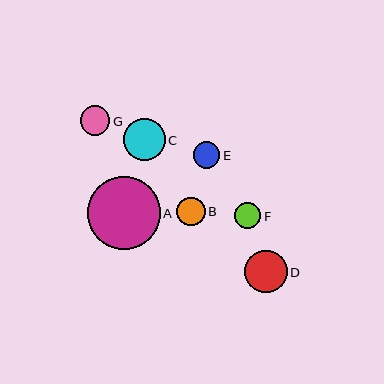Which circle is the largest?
Circle A is the largest with a size of approximately 73 pixels.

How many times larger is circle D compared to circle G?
Circle D is approximately 1.4 times the size of circle G.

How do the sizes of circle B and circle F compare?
Circle B and circle F are approximately the same size.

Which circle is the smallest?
Circle F is the smallest with a size of approximately 26 pixels.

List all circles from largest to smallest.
From largest to smallest: A, D, C, G, B, E, F.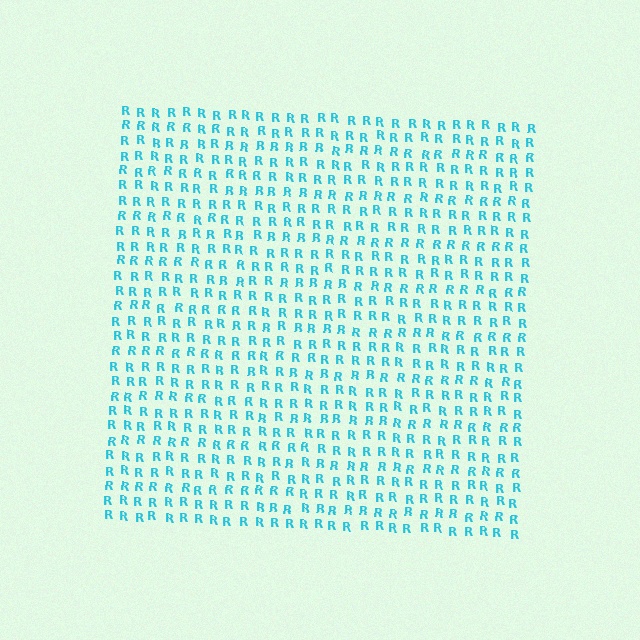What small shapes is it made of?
It is made of small letter R's.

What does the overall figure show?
The overall figure shows a square.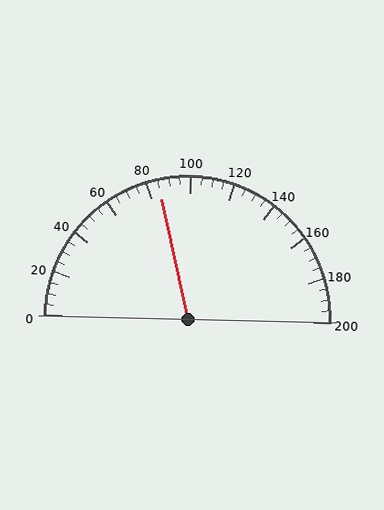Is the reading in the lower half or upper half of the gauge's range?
The reading is in the lower half of the range (0 to 200).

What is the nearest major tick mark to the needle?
The nearest major tick mark is 80.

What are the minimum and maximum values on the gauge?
The gauge ranges from 0 to 200.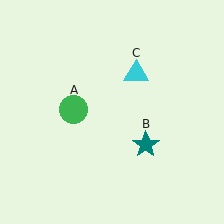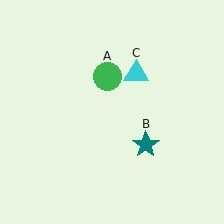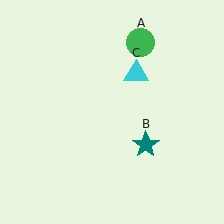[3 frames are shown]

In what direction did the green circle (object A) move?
The green circle (object A) moved up and to the right.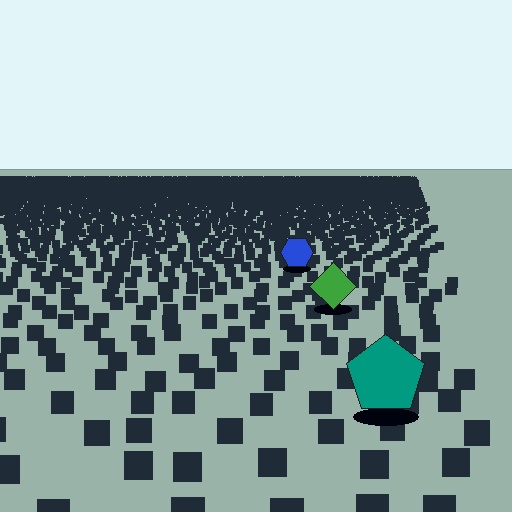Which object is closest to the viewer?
The teal pentagon is closest. The texture marks near it are larger and more spread out.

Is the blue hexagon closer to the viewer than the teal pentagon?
No. The teal pentagon is closer — you can tell from the texture gradient: the ground texture is coarser near it.